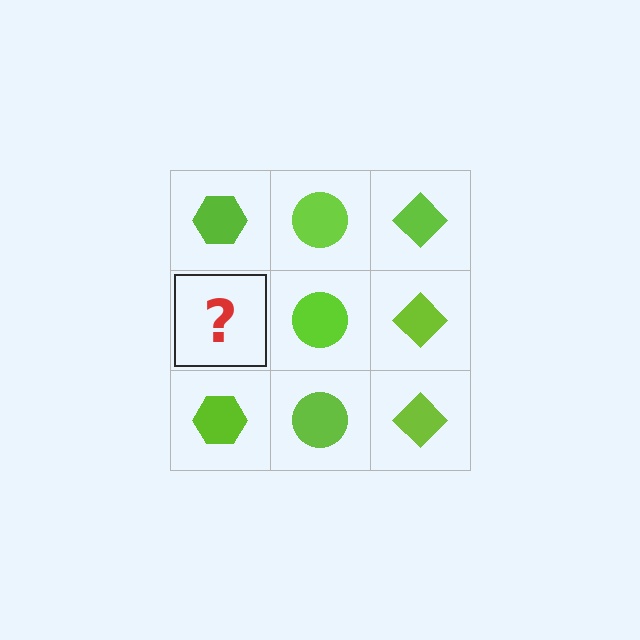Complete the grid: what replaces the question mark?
The question mark should be replaced with a lime hexagon.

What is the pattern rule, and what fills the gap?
The rule is that each column has a consistent shape. The gap should be filled with a lime hexagon.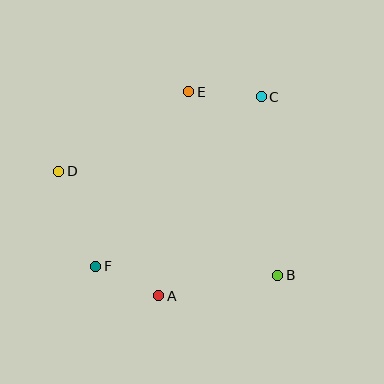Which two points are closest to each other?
Points A and F are closest to each other.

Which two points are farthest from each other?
Points B and D are farthest from each other.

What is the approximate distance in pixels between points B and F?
The distance between B and F is approximately 182 pixels.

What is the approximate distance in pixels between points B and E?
The distance between B and E is approximately 204 pixels.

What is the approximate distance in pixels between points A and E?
The distance between A and E is approximately 206 pixels.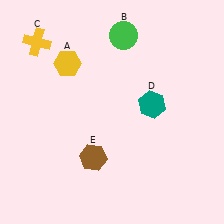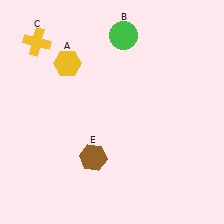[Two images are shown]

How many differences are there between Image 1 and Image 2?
There is 1 difference between the two images.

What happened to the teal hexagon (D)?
The teal hexagon (D) was removed in Image 2. It was in the top-right area of Image 1.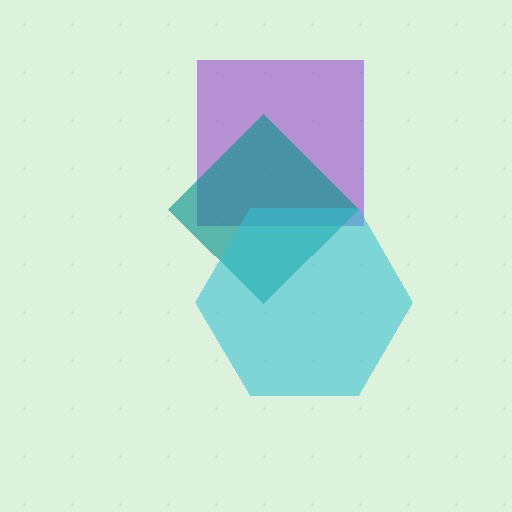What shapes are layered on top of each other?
The layered shapes are: a purple square, a teal diamond, a cyan hexagon.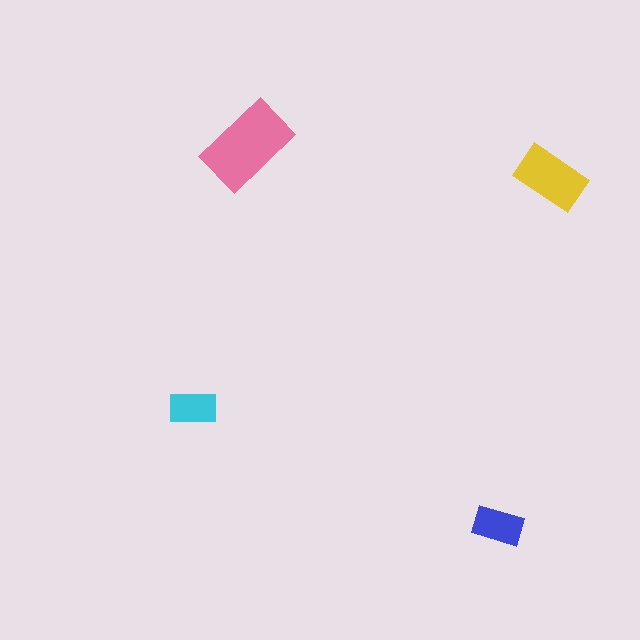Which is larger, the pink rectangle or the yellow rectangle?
The pink one.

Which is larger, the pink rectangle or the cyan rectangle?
The pink one.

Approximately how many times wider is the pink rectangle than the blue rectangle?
About 2 times wider.